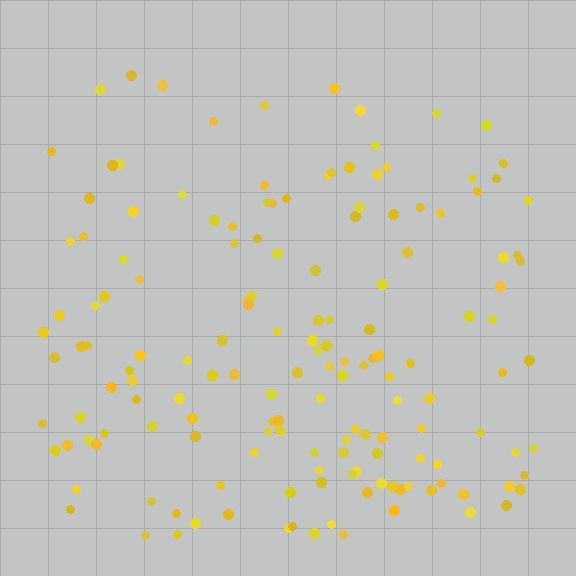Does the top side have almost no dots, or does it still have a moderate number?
Still a moderate number, just noticeably fewer than the bottom.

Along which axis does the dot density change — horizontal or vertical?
Vertical.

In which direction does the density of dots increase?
From top to bottom, with the bottom side densest.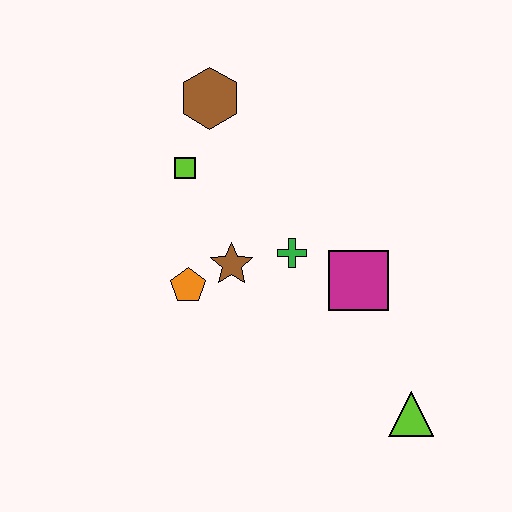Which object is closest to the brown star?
The orange pentagon is closest to the brown star.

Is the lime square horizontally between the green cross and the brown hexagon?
No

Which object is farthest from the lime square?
The lime triangle is farthest from the lime square.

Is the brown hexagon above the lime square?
Yes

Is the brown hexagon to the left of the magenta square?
Yes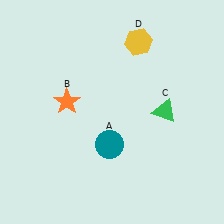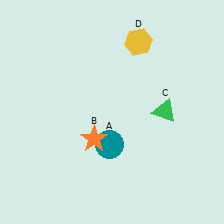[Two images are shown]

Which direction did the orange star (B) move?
The orange star (B) moved down.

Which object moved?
The orange star (B) moved down.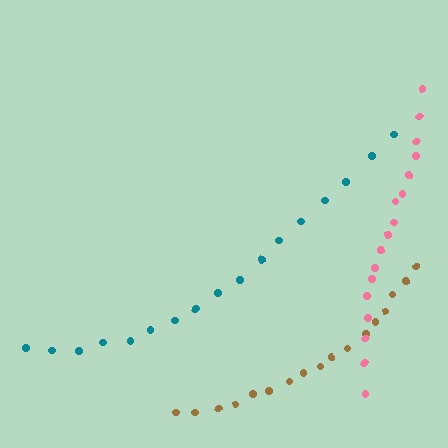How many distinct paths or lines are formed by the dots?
There are 3 distinct paths.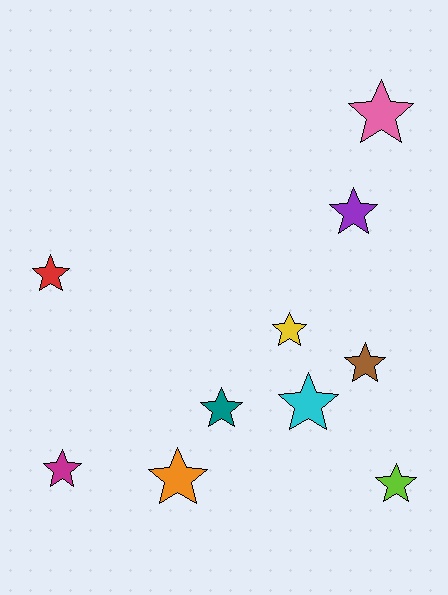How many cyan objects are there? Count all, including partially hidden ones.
There is 1 cyan object.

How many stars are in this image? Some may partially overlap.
There are 10 stars.